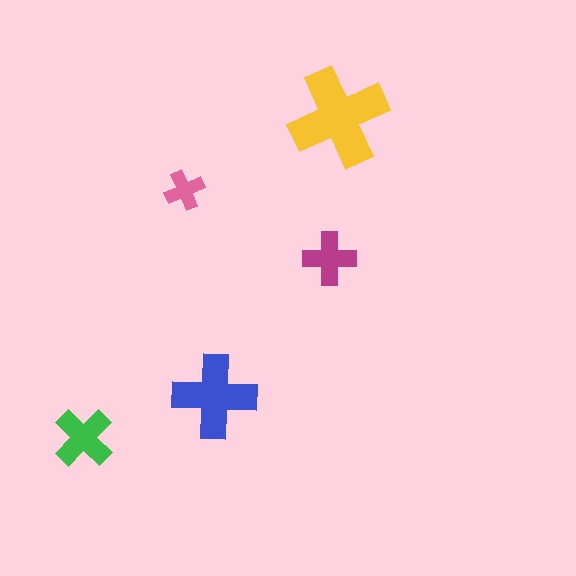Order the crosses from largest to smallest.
the yellow one, the blue one, the green one, the magenta one, the pink one.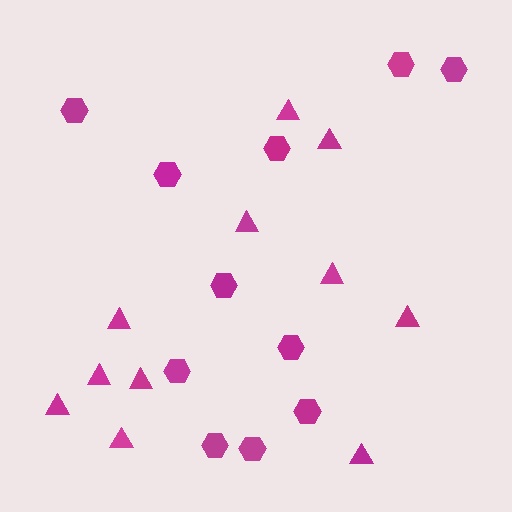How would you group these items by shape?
There are 2 groups: one group of triangles (11) and one group of hexagons (11).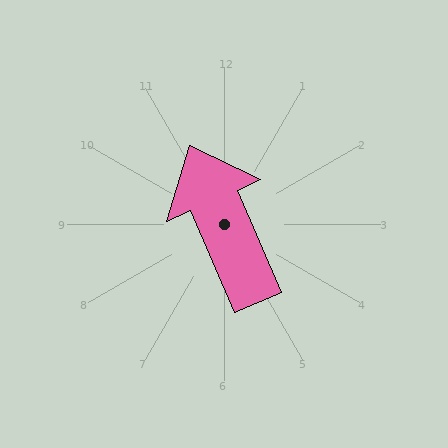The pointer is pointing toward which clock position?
Roughly 11 o'clock.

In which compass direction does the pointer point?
Northwest.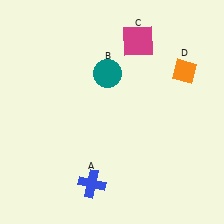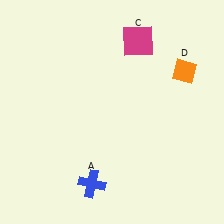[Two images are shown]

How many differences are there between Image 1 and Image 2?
There is 1 difference between the two images.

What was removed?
The teal circle (B) was removed in Image 2.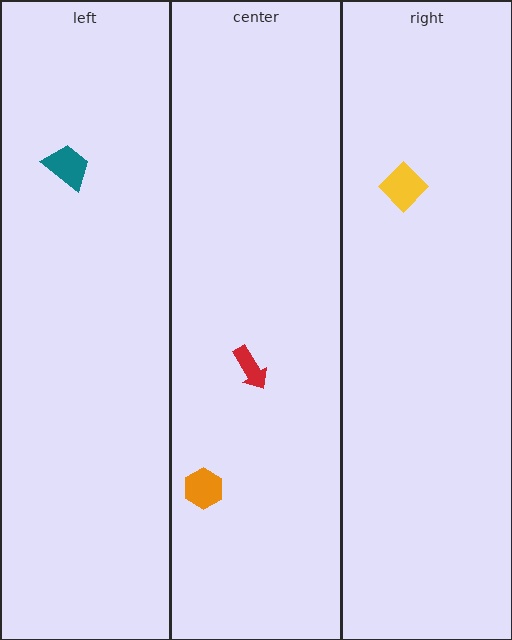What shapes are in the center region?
The orange hexagon, the red arrow.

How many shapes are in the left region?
1.